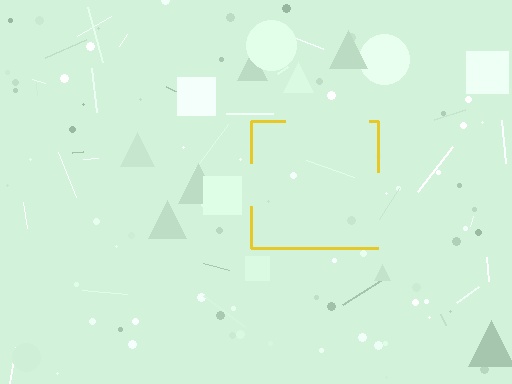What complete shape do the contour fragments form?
The contour fragments form a square.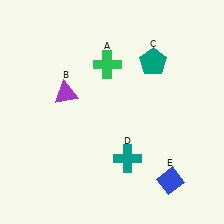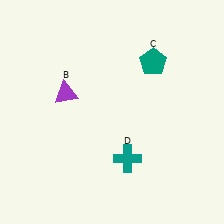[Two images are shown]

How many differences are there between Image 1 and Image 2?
There are 2 differences between the two images.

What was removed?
The blue diamond (E), the green cross (A) were removed in Image 2.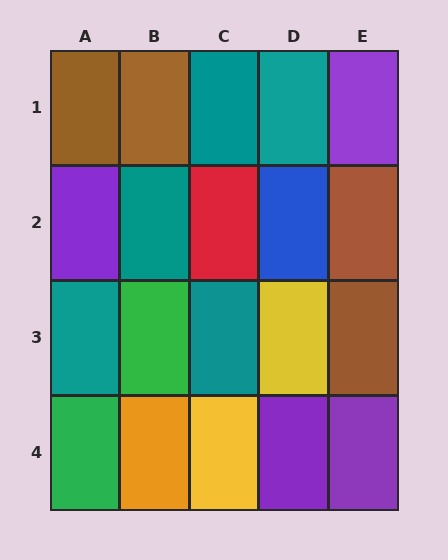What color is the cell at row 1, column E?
Purple.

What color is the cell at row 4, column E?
Purple.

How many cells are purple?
4 cells are purple.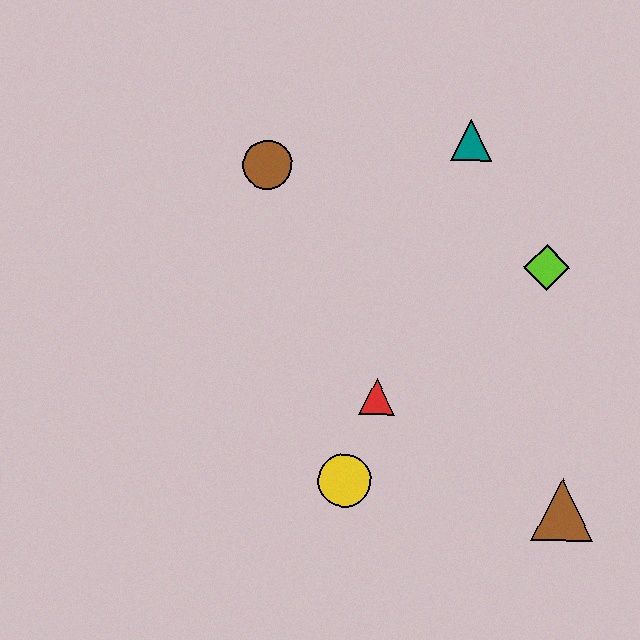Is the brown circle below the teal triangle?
Yes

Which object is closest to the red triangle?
The yellow circle is closest to the red triangle.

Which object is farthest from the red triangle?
The teal triangle is farthest from the red triangle.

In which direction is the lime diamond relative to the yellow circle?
The lime diamond is above the yellow circle.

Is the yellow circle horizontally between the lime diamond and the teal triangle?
No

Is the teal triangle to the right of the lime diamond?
No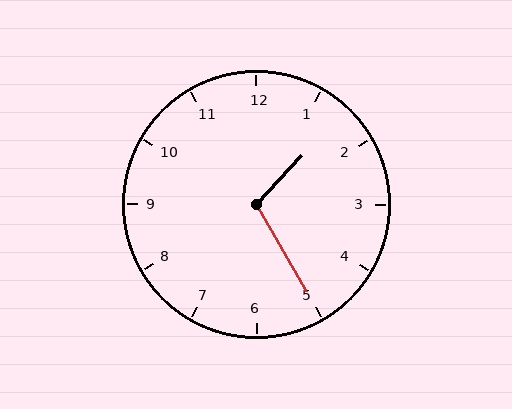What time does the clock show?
1:25.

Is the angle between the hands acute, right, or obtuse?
It is obtuse.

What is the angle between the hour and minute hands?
Approximately 108 degrees.